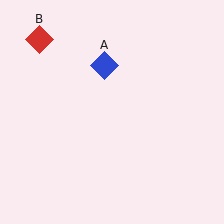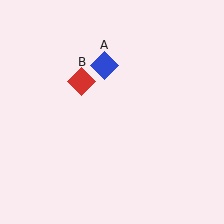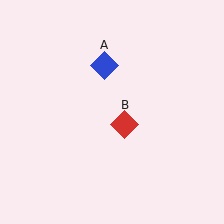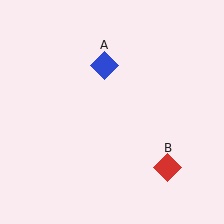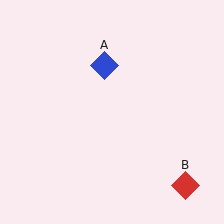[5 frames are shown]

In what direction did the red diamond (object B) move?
The red diamond (object B) moved down and to the right.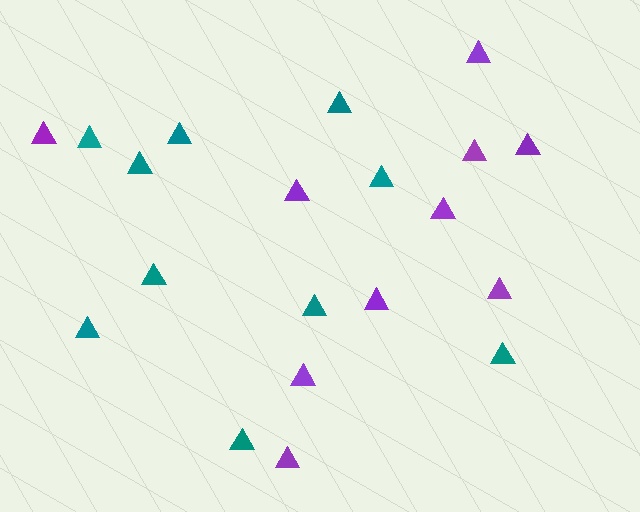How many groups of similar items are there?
There are 2 groups: one group of teal triangles (10) and one group of purple triangles (10).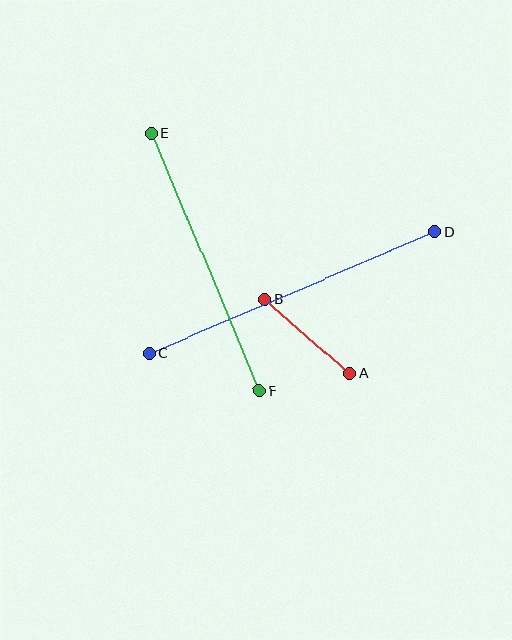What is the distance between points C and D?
The distance is approximately 310 pixels.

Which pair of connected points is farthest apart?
Points C and D are farthest apart.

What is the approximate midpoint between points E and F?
The midpoint is at approximately (205, 262) pixels.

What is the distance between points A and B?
The distance is approximately 113 pixels.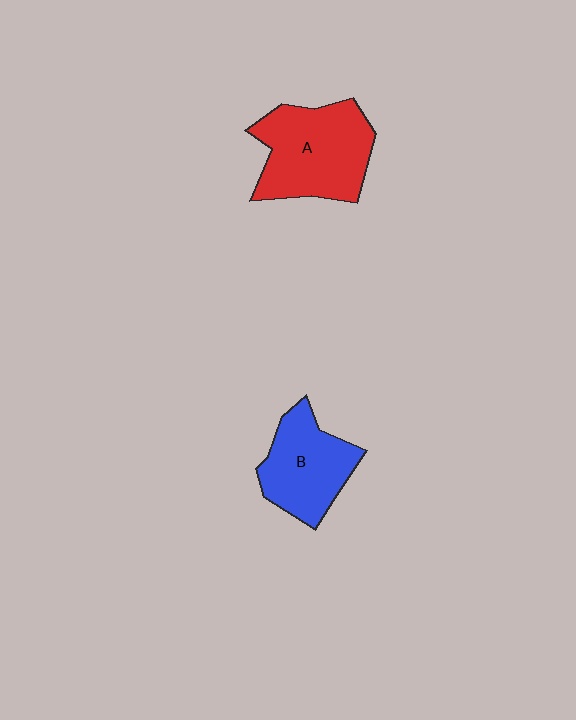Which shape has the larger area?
Shape A (red).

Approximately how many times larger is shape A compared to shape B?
Approximately 1.3 times.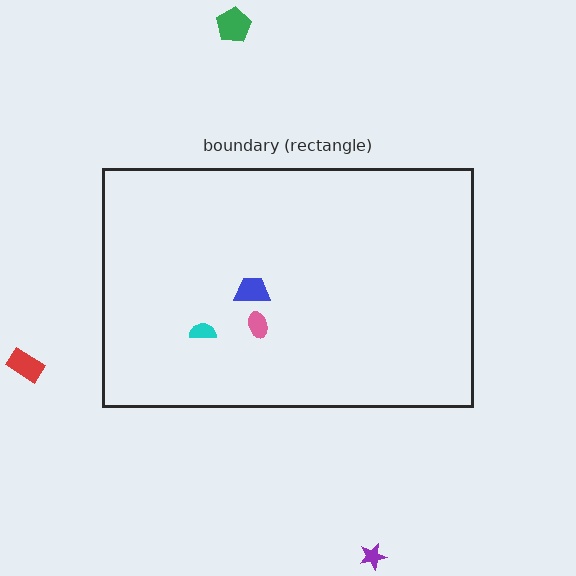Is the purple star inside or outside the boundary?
Outside.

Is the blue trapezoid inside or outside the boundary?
Inside.